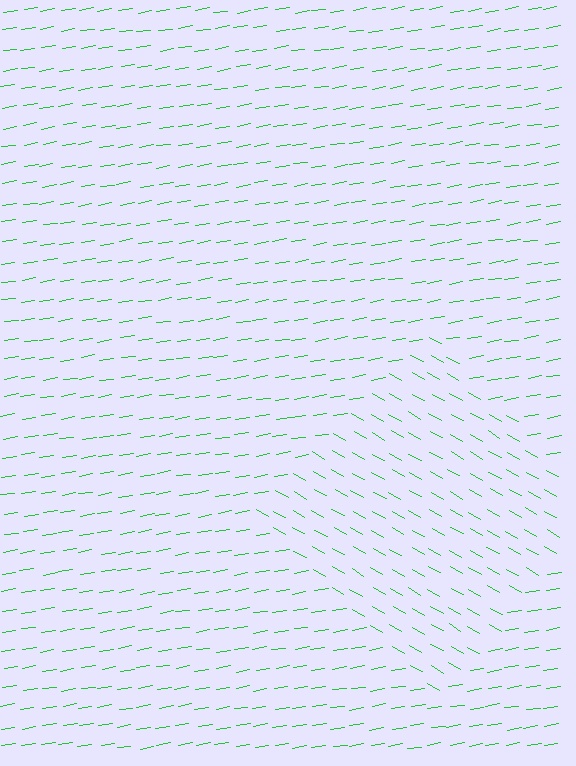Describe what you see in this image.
The image is filled with small green line segments. A diamond region in the image has lines oriented differently from the surrounding lines, creating a visible texture boundary.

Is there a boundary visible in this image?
Yes, there is a texture boundary formed by a change in line orientation.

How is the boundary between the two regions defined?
The boundary is defined purely by a change in line orientation (approximately 39 degrees difference). All lines are the same color and thickness.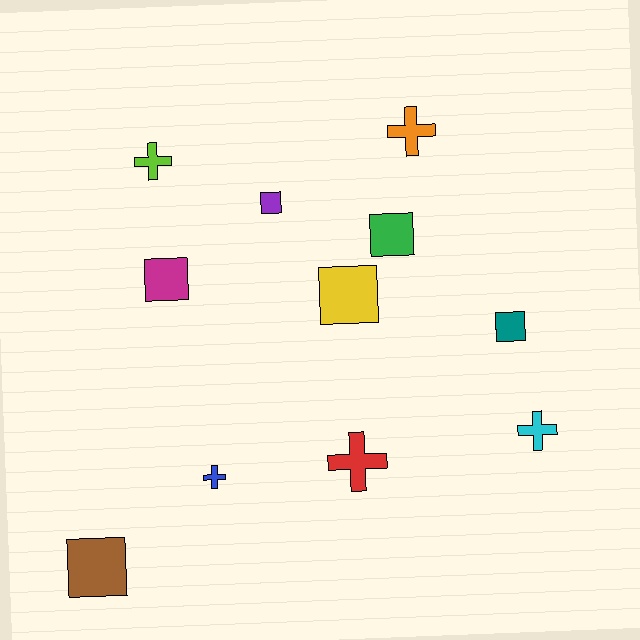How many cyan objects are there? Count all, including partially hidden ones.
There is 1 cyan object.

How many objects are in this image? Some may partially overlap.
There are 11 objects.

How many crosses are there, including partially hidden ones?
There are 5 crosses.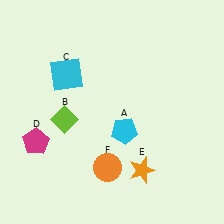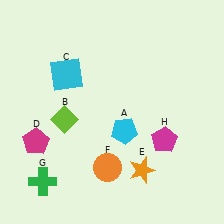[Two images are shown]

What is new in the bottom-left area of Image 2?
A green cross (G) was added in the bottom-left area of Image 2.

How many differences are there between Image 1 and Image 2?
There are 2 differences between the two images.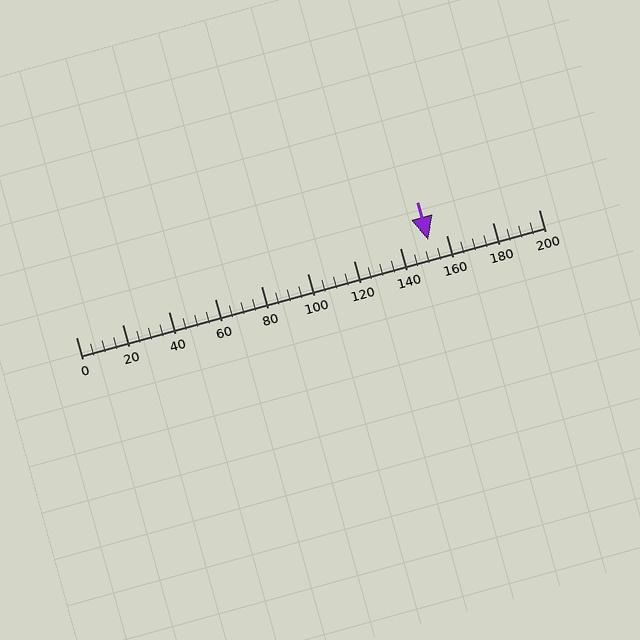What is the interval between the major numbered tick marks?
The major tick marks are spaced 20 units apart.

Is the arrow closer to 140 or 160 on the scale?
The arrow is closer to 160.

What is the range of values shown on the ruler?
The ruler shows values from 0 to 200.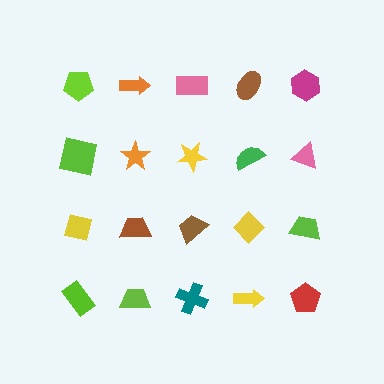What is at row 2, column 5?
A pink triangle.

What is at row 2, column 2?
An orange star.